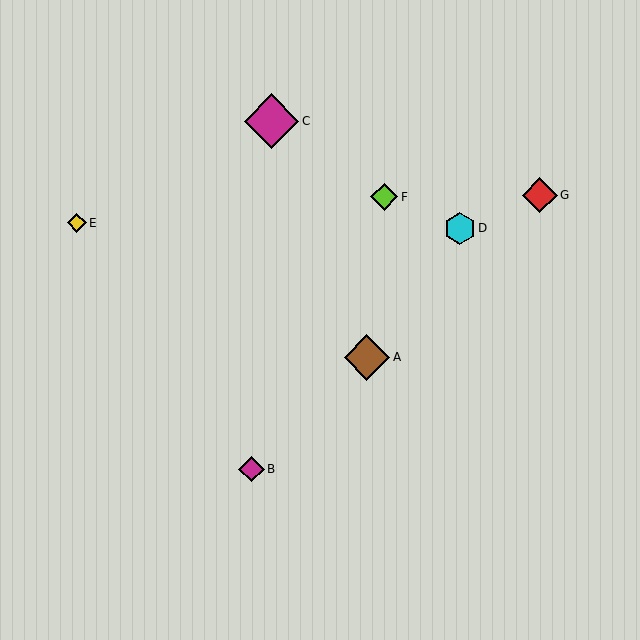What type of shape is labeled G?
Shape G is a red diamond.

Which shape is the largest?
The magenta diamond (labeled C) is the largest.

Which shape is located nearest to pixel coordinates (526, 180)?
The red diamond (labeled G) at (540, 195) is nearest to that location.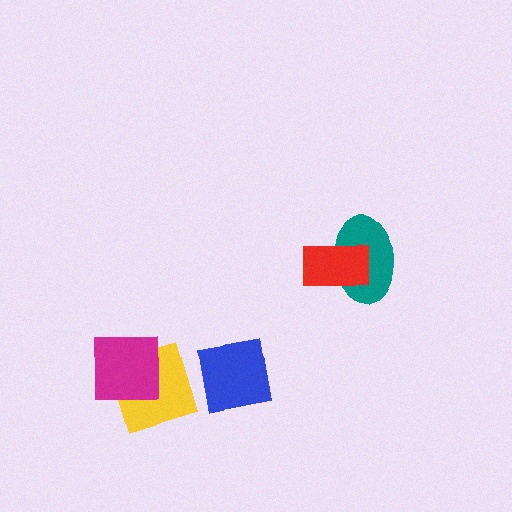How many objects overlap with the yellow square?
1 object overlaps with the yellow square.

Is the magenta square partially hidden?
No, no other shape covers it.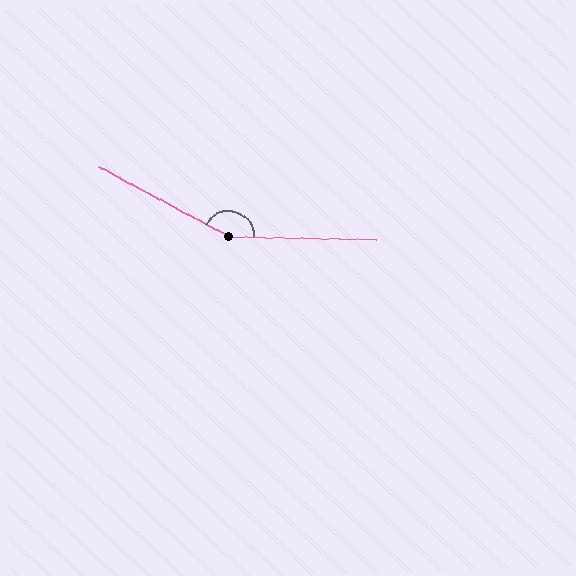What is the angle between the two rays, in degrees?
Approximately 153 degrees.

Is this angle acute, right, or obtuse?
It is obtuse.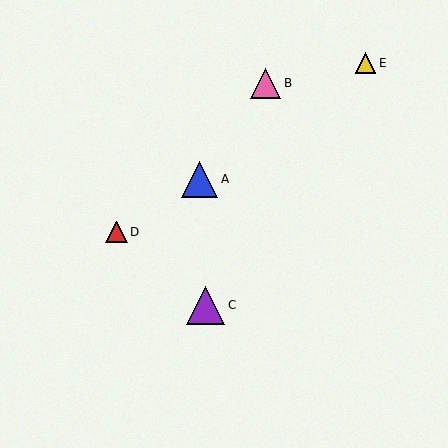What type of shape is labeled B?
Shape B is a pink triangle.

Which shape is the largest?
The purple triangle (labeled C) is the largest.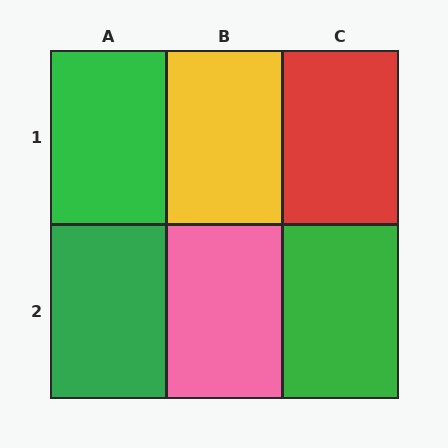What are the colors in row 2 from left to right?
Green, pink, green.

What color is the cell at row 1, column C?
Red.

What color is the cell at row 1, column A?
Green.